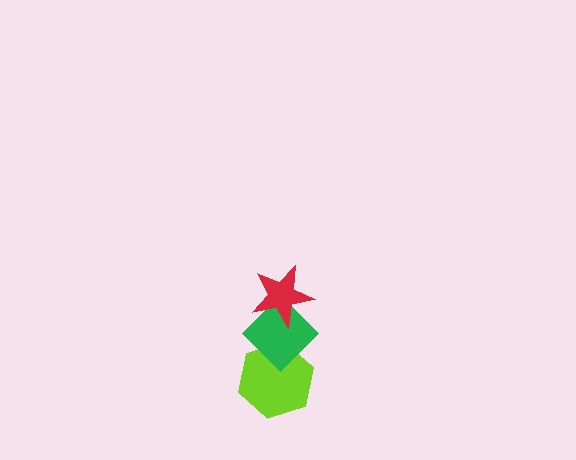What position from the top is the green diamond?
The green diamond is 2nd from the top.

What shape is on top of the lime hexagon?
The green diamond is on top of the lime hexagon.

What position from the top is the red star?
The red star is 1st from the top.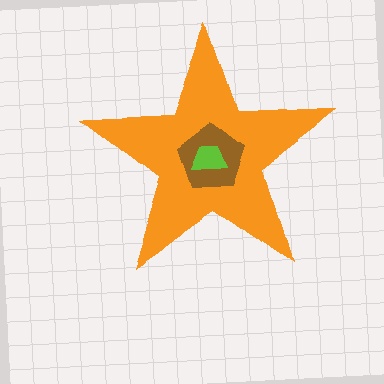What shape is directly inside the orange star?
The brown pentagon.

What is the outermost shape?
The orange star.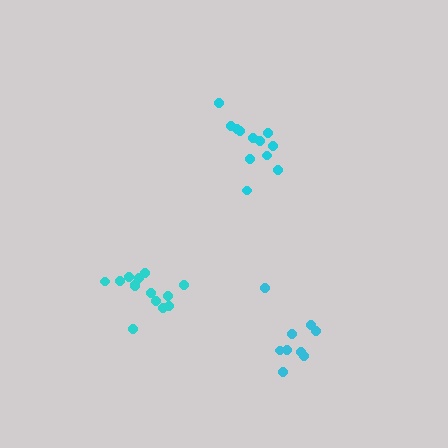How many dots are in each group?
Group 1: 14 dots, Group 2: 9 dots, Group 3: 12 dots (35 total).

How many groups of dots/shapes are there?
There are 3 groups.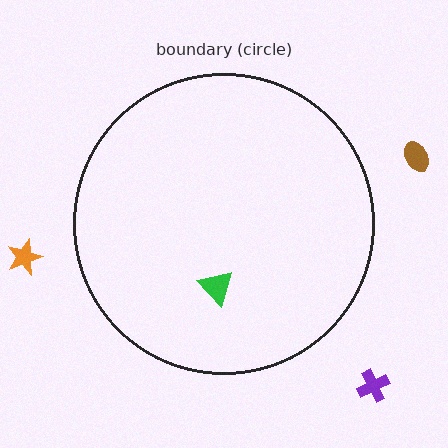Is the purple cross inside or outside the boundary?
Outside.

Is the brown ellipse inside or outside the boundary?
Outside.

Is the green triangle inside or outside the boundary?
Inside.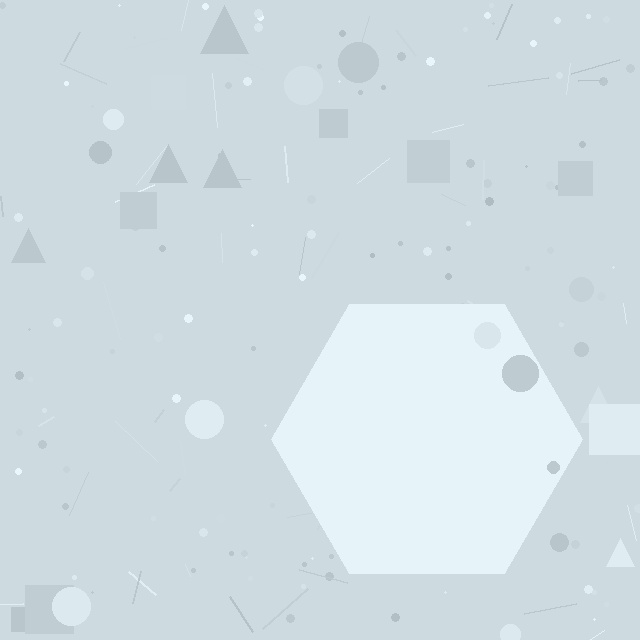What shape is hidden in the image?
A hexagon is hidden in the image.